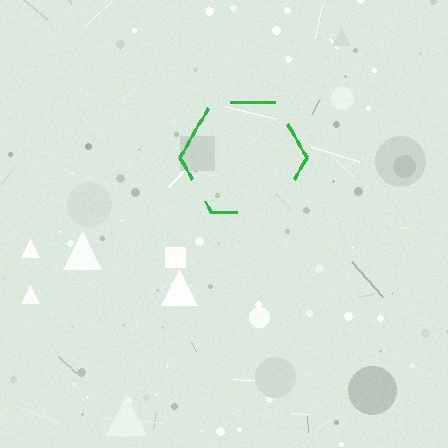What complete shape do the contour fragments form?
The contour fragments form a hexagon.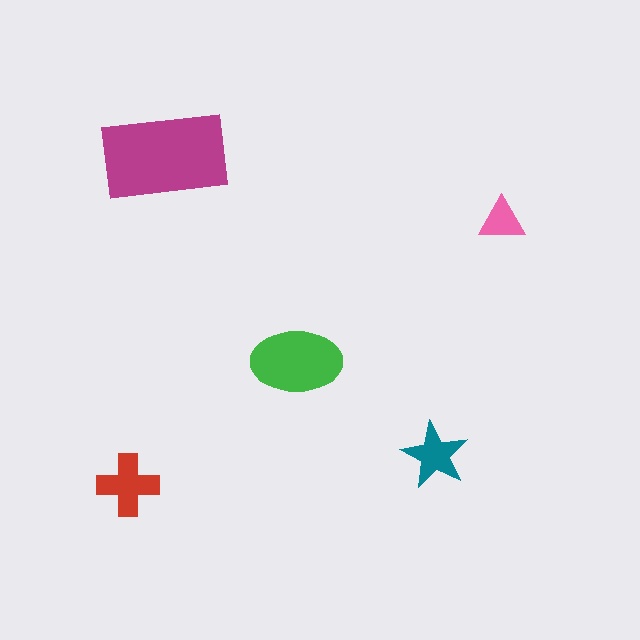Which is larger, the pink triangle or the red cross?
The red cross.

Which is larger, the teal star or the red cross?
The red cross.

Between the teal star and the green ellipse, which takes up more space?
The green ellipse.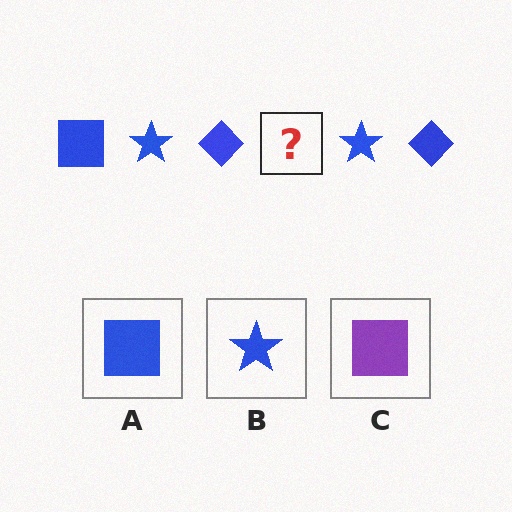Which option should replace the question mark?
Option A.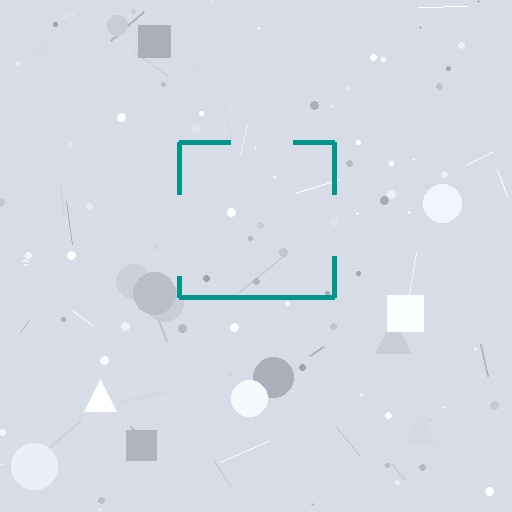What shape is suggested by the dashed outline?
The dashed outline suggests a square.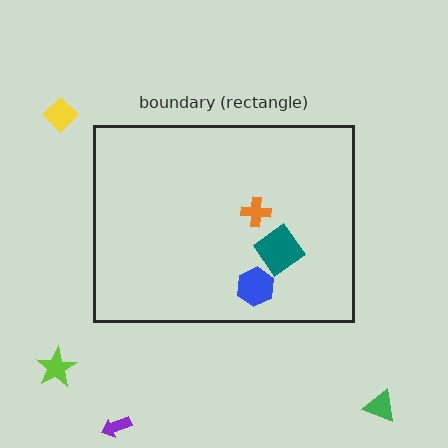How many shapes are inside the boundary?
3 inside, 4 outside.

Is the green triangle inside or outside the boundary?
Outside.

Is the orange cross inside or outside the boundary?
Inside.